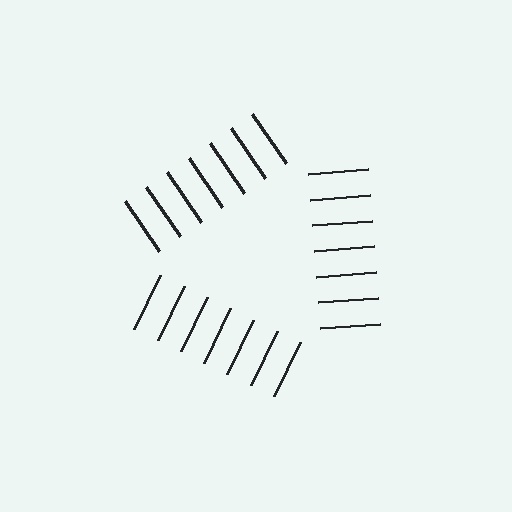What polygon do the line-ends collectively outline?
An illusory triangle — the line segments terminate on its edges but no continuous stroke is drawn.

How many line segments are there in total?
21 — 7 along each of the 3 edges.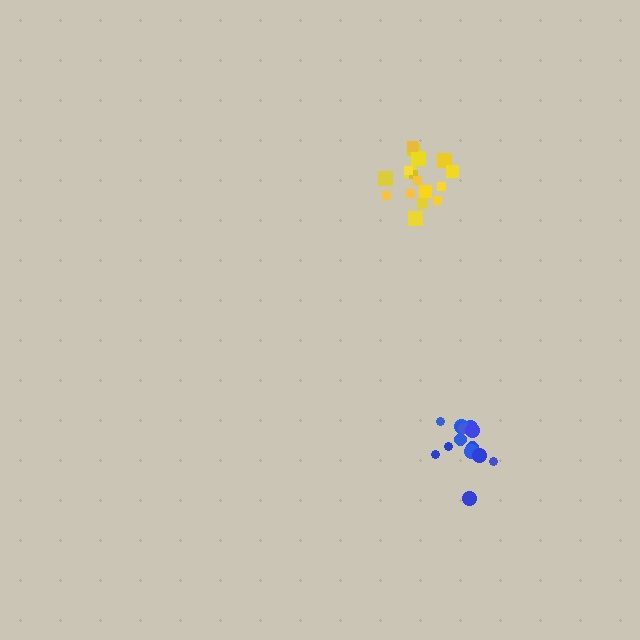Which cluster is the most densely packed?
Yellow.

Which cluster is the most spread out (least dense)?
Blue.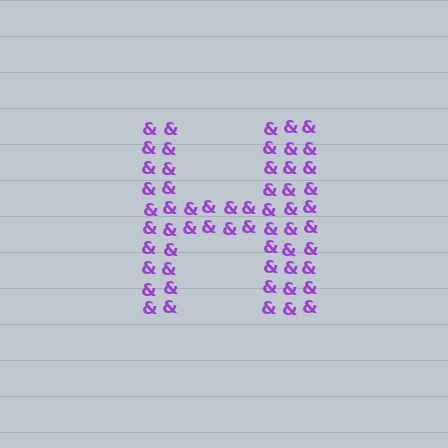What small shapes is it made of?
It is made of small ampersands.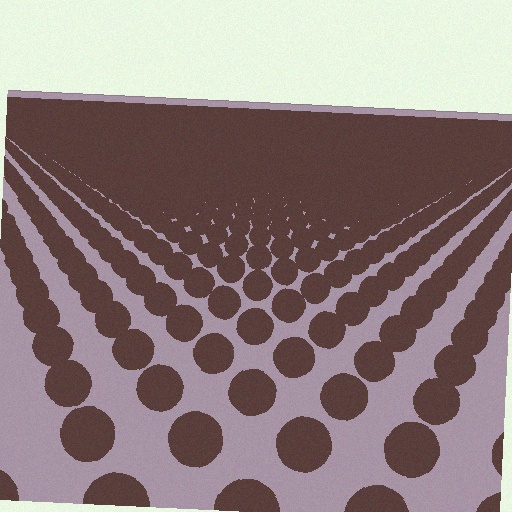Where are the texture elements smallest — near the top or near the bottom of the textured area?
Near the top.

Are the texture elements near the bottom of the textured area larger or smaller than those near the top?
Larger. Near the bottom, elements are closer to the viewer and appear at a bigger on-screen size.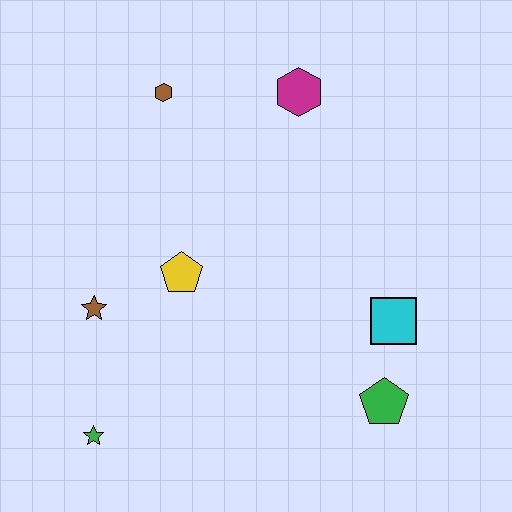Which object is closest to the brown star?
The yellow pentagon is closest to the brown star.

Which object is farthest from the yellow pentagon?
The green pentagon is farthest from the yellow pentagon.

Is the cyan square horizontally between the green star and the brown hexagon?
No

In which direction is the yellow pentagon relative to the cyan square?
The yellow pentagon is to the left of the cyan square.